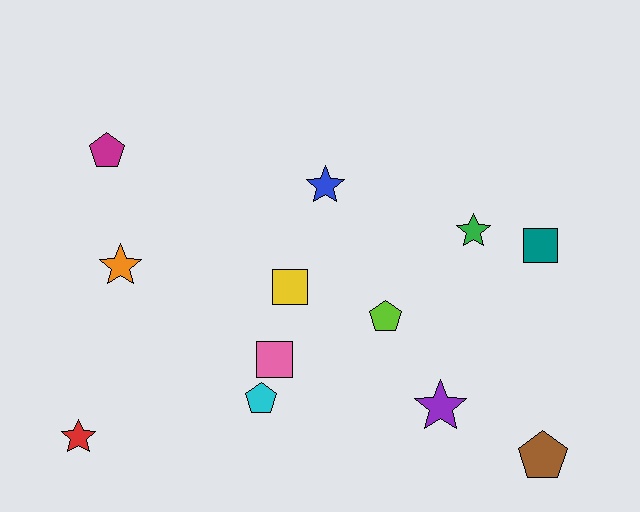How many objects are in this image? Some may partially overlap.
There are 12 objects.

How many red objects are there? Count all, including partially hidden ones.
There is 1 red object.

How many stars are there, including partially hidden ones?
There are 5 stars.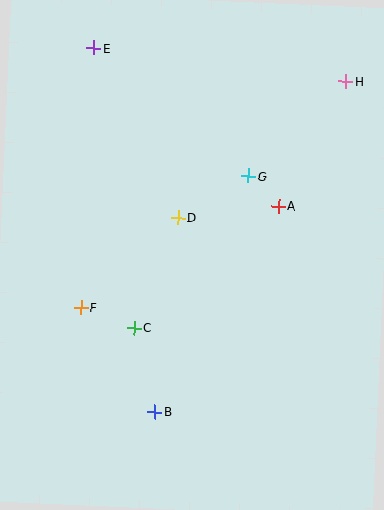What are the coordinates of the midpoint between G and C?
The midpoint between G and C is at (191, 252).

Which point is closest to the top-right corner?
Point H is closest to the top-right corner.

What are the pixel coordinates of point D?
Point D is at (178, 218).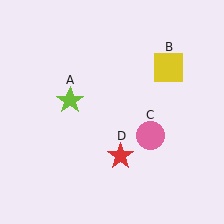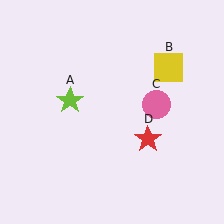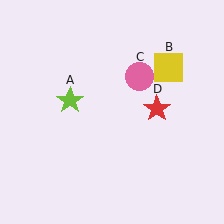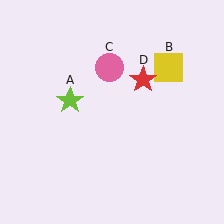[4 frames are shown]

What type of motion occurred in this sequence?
The pink circle (object C), red star (object D) rotated counterclockwise around the center of the scene.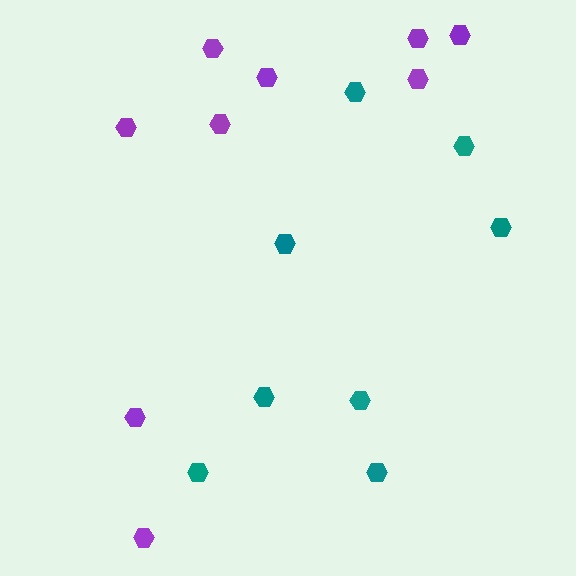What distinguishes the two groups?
There are 2 groups: one group of teal hexagons (8) and one group of purple hexagons (9).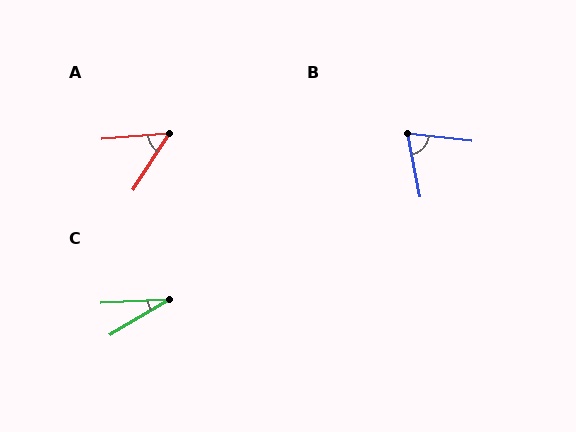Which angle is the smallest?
C, at approximately 28 degrees.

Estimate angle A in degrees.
Approximately 52 degrees.